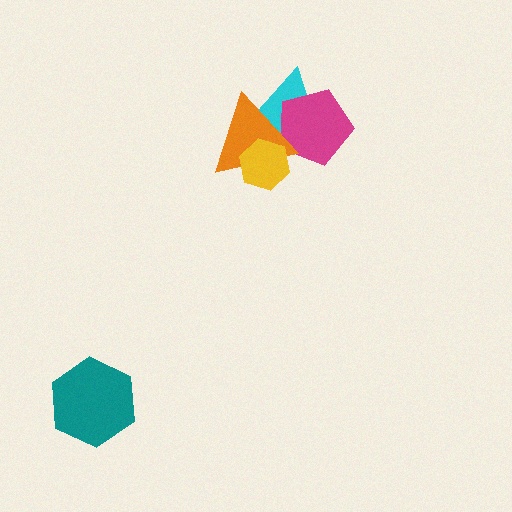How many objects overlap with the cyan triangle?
3 objects overlap with the cyan triangle.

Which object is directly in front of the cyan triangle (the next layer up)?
The magenta pentagon is directly in front of the cyan triangle.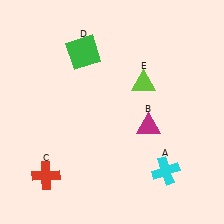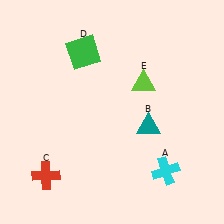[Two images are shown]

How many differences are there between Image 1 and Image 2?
There is 1 difference between the two images.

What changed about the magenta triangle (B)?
In Image 1, B is magenta. In Image 2, it changed to teal.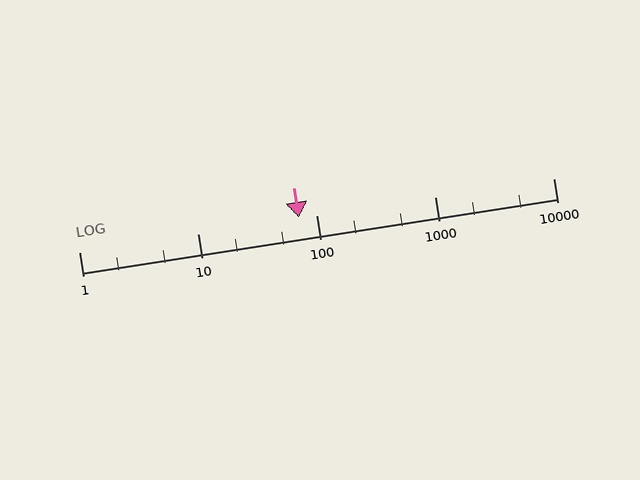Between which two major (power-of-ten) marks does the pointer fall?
The pointer is between 10 and 100.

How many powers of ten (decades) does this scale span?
The scale spans 4 decades, from 1 to 10000.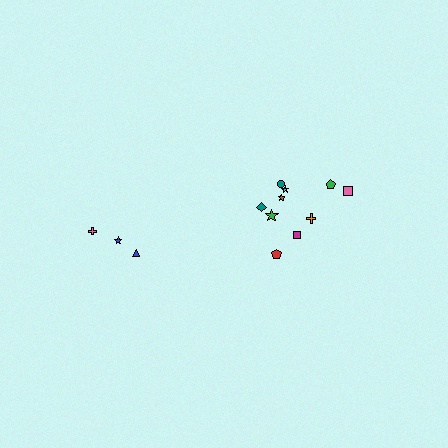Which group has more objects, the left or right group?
The right group.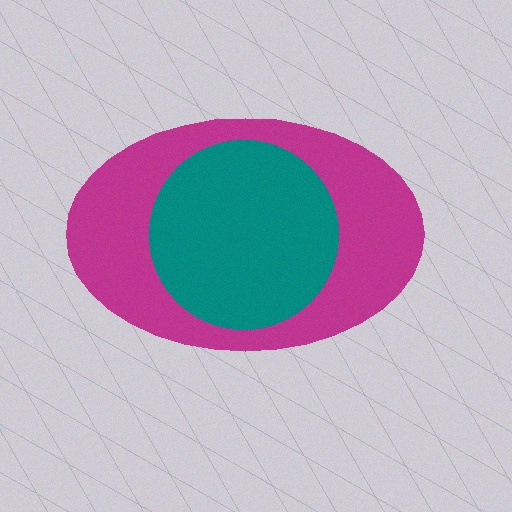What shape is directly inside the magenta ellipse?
The teal circle.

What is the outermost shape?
The magenta ellipse.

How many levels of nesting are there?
2.